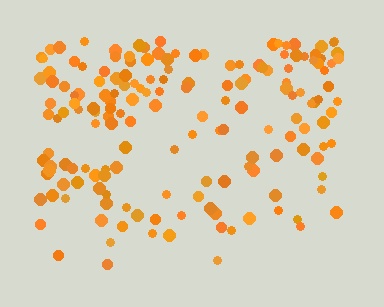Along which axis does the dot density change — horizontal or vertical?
Vertical.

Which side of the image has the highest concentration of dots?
The top.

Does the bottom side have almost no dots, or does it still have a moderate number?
Still a moderate number, just noticeably fewer than the top.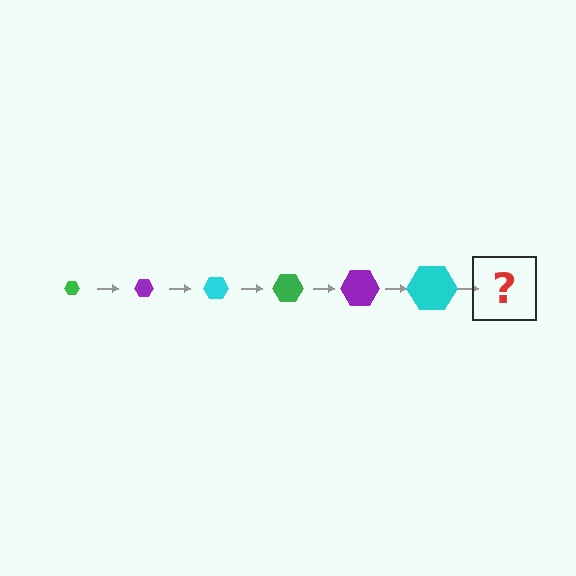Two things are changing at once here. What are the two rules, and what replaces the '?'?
The two rules are that the hexagon grows larger each step and the color cycles through green, purple, and cyan. The '?' should be a green hexagon, larger than the previous one.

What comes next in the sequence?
The next element should be a green hexagon, larger than the previous one.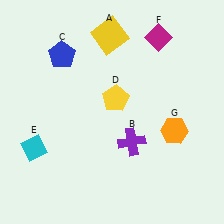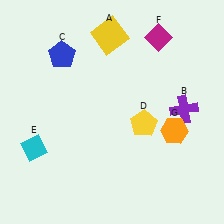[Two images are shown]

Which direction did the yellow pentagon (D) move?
The yellow pentagon (D) moved right.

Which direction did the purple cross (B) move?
The purple cross (B) moved right.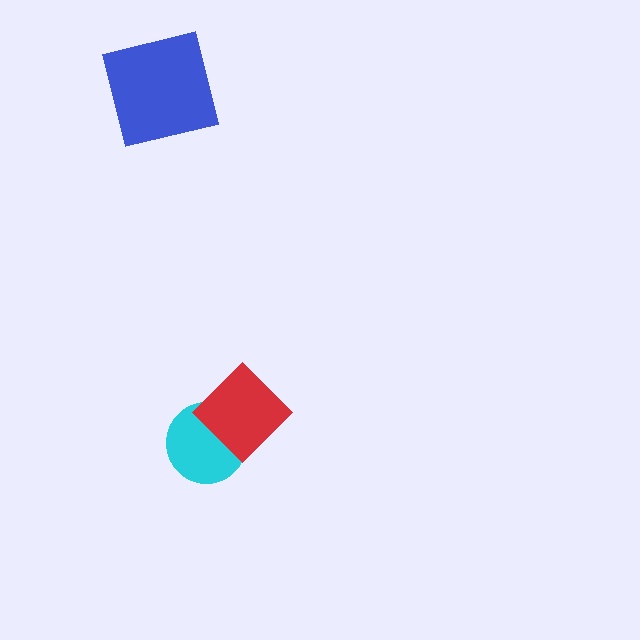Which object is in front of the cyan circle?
The red diamond is in front of the cyan circle.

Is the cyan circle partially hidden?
Yes, it is partially covered by another shape.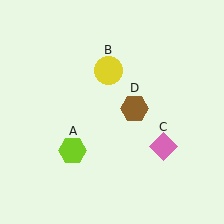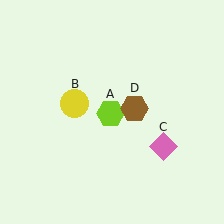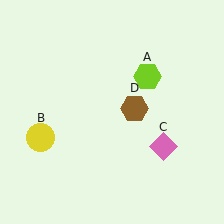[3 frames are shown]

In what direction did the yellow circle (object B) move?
The yellow circle (object B) moved down and to the left.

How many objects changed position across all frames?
2 objects changed position: lime hexagon (object A), yellow circle (object B).